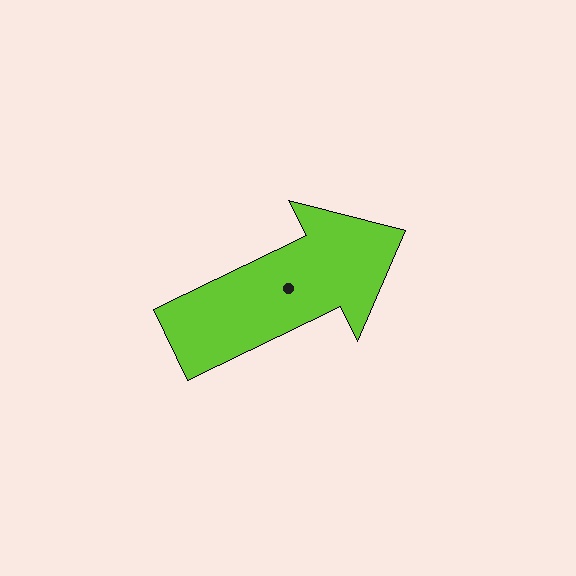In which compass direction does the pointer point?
Northeast.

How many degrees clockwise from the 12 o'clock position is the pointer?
Approximately 64 degrees.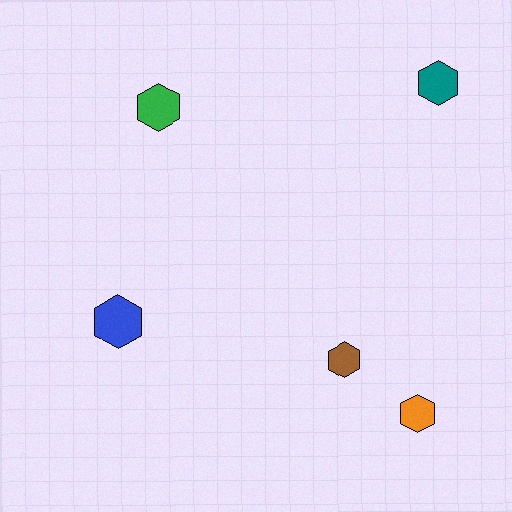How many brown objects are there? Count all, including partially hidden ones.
There is 1 brown object.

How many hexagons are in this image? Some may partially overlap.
There are 5 hexagons.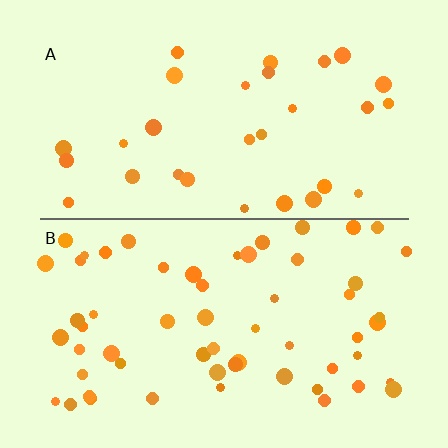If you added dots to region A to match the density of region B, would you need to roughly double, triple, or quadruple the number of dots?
Approximately double.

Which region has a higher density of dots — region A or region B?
B (the bottom).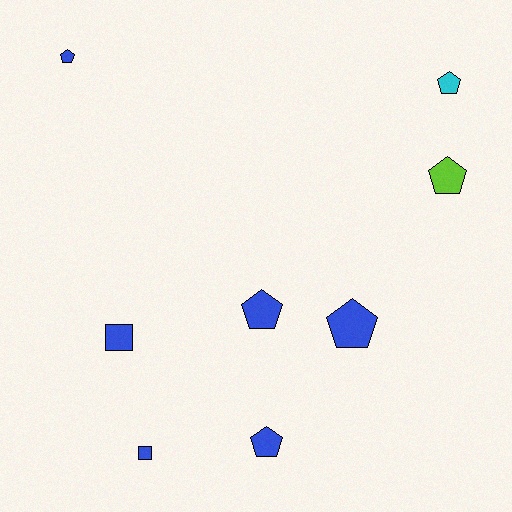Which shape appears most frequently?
Pentagon, with 6 objects.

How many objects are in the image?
There are 8 objects.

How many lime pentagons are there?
There is 1 lime pentagon.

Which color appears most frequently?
Blue, with 6 objects.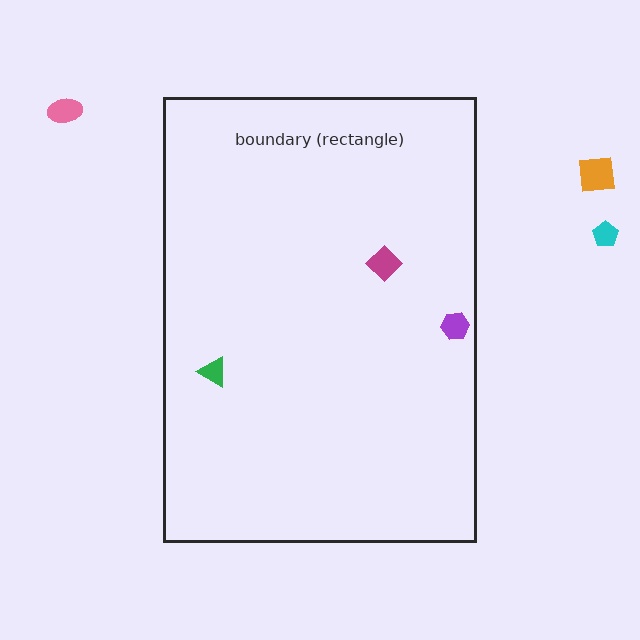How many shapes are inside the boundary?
3 inside, 3 outside.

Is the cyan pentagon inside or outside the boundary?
Outside.